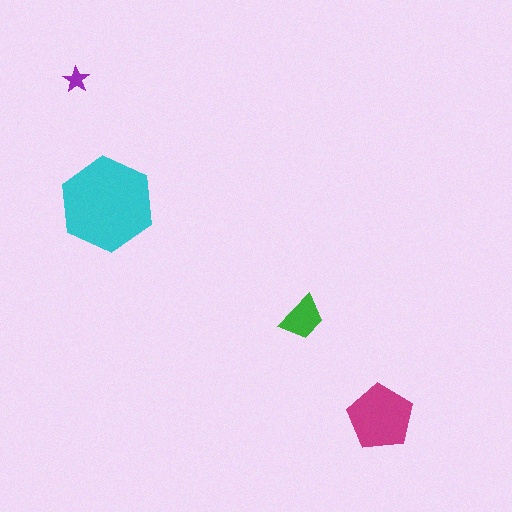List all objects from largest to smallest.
The cyan hexagon, the magenta pentagon, the green trapezoid, the purple star.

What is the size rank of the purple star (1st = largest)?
4th.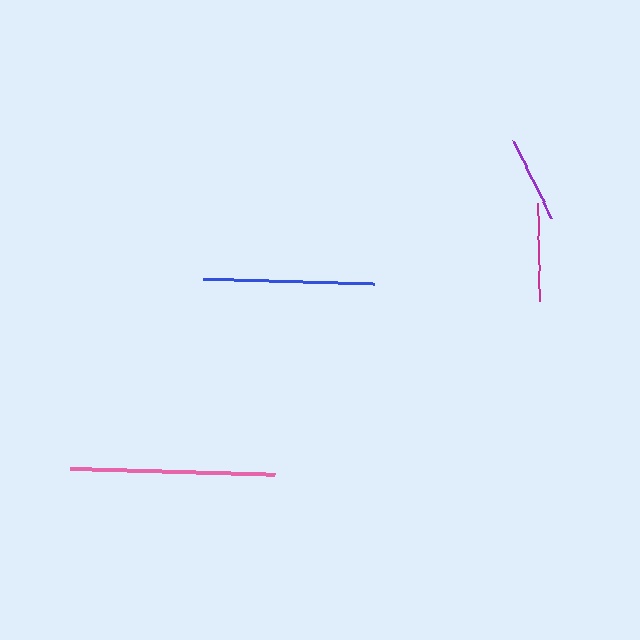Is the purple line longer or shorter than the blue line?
The blue line is longer than the purple line.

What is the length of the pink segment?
The pink segment is approximately 205 pixels long.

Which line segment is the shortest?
The purple line is the shortest at approximately 86 pixels.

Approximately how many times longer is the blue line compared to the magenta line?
The blue line is approximately 1.7 times the length of the magenta line.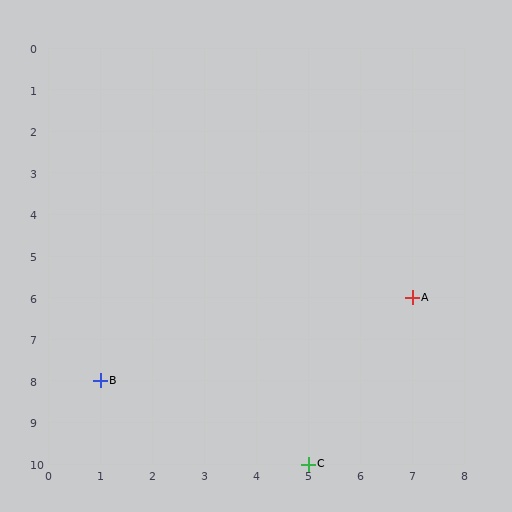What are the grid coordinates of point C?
Point C is at grid coordinates (5, 10).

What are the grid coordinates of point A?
Point A is at grid coordinates (7, 6).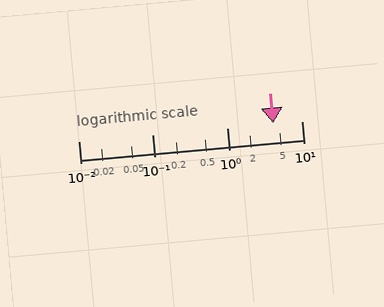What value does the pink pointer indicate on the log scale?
The pointer indicates approximately 4.1.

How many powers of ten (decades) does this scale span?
The scale spans 3 decades, from 0.01 to 10.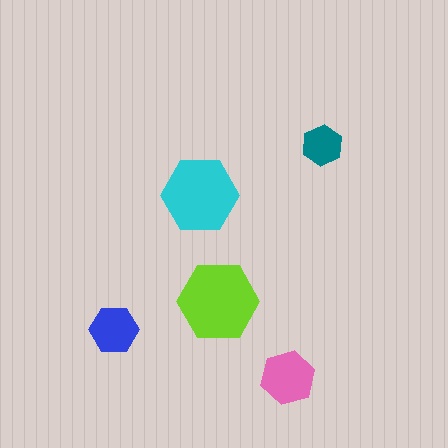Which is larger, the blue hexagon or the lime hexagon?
The lime one.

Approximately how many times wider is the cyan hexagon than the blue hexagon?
About 1.5 times wider.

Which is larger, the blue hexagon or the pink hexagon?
The pink one.